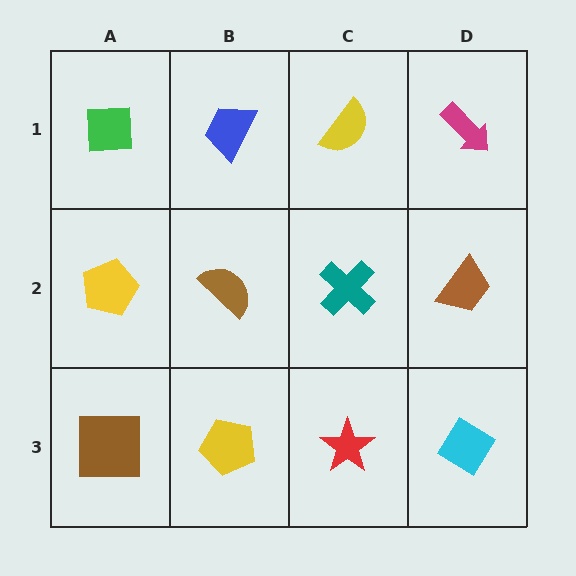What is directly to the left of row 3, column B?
A brown square.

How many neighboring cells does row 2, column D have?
3.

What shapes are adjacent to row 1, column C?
A teal cross (row 2, column C), a blue trapezoid (row 1, column B), a magenta arrow (row 1, column D).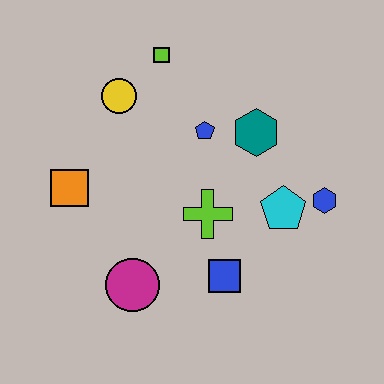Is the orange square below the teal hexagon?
Yes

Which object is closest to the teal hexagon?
The blue pentagon is closest to the teal hexagon.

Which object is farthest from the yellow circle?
The blue hexagon is farthest from the yellow circle.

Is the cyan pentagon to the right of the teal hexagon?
Yes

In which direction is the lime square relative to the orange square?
The lime square is above the orange square.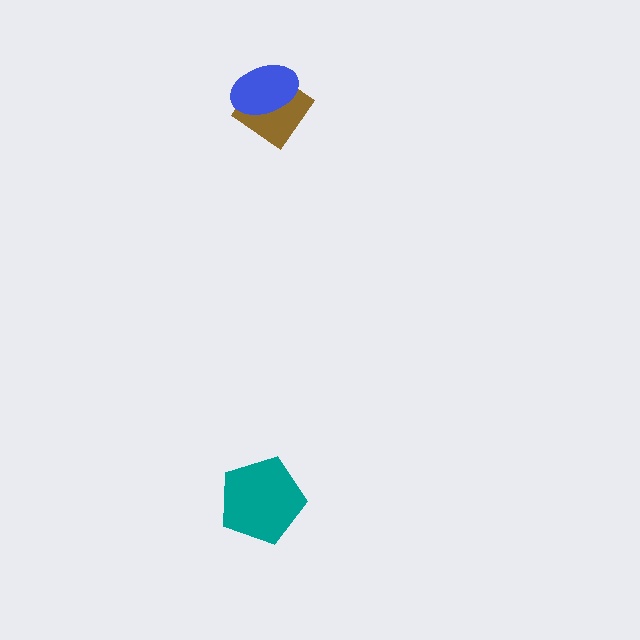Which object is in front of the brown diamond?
The blue ellipse is in front of the brown diamond.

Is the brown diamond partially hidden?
Yes, it is partially covered by another shape.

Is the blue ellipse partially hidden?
No, no other shape covers it.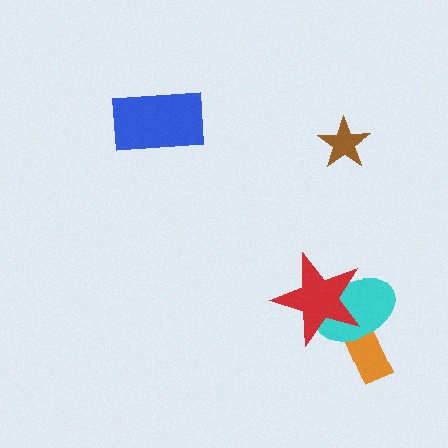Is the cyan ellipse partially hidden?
Yes, it is partially covered by another shape.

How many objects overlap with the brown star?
0 objects overlap with the brown star.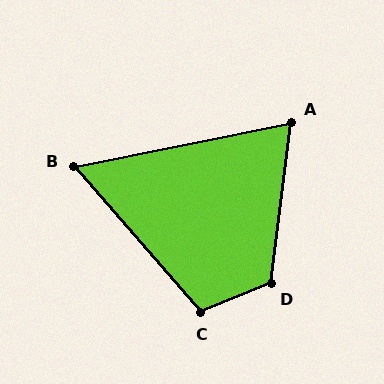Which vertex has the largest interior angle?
D, at approximately 120 degrees.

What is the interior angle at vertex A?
Approximately 72 degrees (acute).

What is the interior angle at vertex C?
Approximately 108 degrees (obtuse).